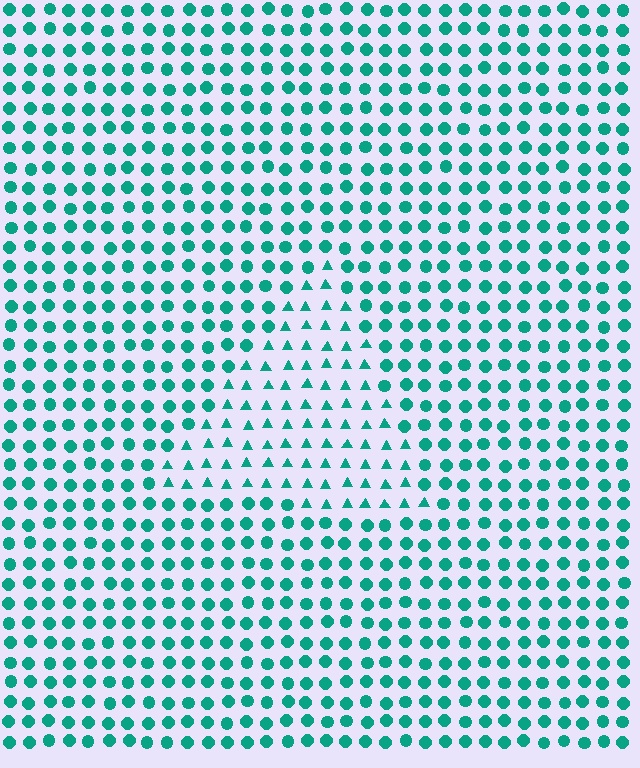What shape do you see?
I see a triangle.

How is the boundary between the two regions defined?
The boundary is defined by a change in element shape: triangles inside vs. circles outside. All elements share the same color and spacing.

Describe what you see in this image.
The image is filled with small teal elements arranged in a uniform grid. A triangle-shaped region contains triangles, while the surrounding area contains circles. The boundary is defined purely by the change in element shape.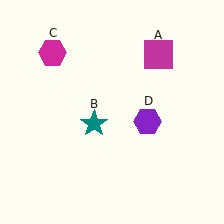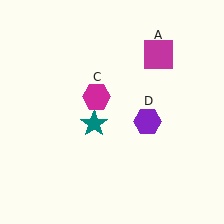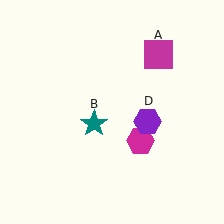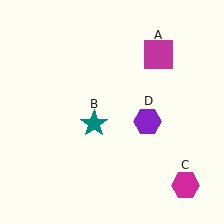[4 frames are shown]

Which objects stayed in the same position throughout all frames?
Magenta square (object A) and teal star (object B) and purple hexagon (object D) remained stationary.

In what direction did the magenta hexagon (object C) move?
The magenta hexagon (object C) moved down and to the right.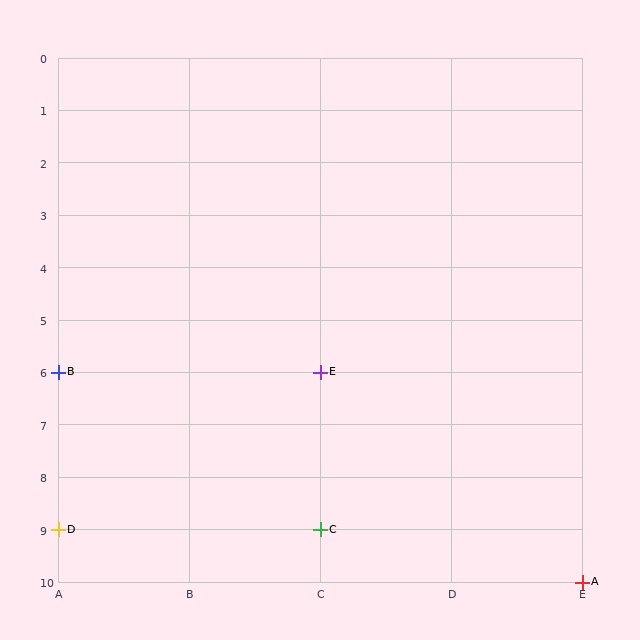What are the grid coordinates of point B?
Point B is at grid coordinates (A, 6).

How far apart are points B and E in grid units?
Points B and E are 2 columns apart.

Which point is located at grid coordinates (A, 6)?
Point B is at (A, 6).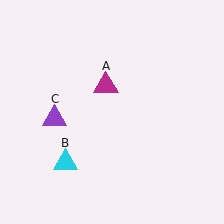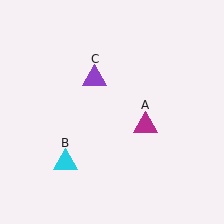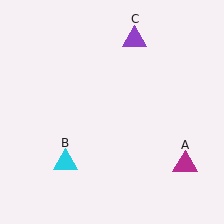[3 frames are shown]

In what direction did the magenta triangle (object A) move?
The magenta triangle (object A) moved down and to the right.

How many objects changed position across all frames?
2 objects changed position: magenta triangle (object A), purple triangle (object C).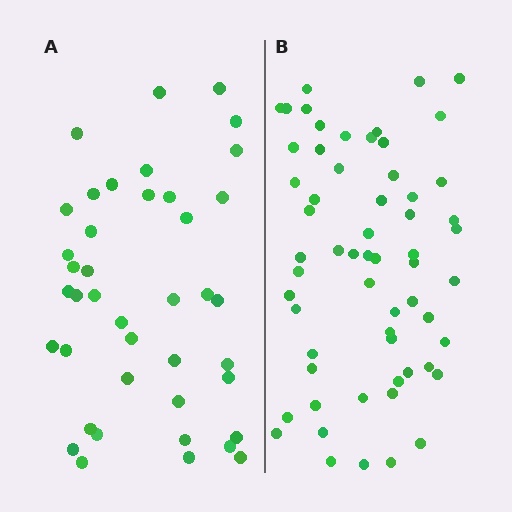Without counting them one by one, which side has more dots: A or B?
Region B (the right region) has more dots.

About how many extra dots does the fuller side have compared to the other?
Region B has approximately 20 more dots than region A.